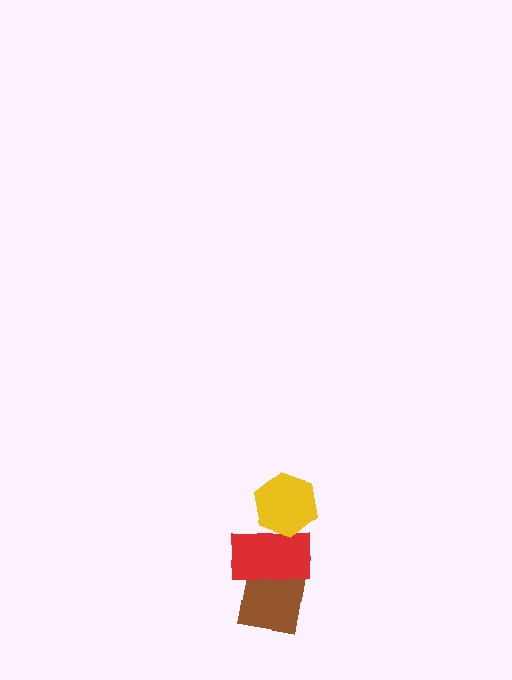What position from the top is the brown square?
The brown square is 3rd from the top.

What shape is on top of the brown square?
The red rectangle is on top of the brown square.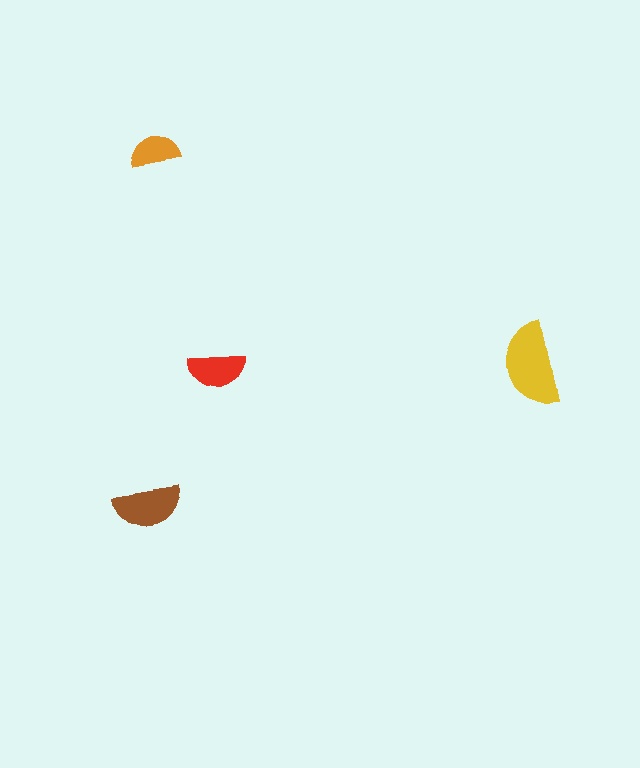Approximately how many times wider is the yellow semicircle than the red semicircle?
About 1.5 times wider.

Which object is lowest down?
The brown semicircle is bottommost.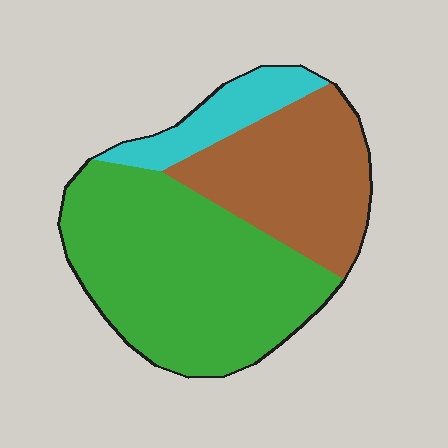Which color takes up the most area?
Green, at roughly 55%.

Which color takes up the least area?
Cyan, at roughly 10%.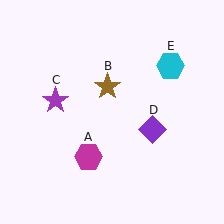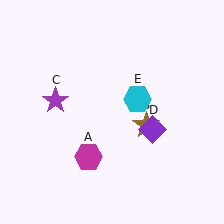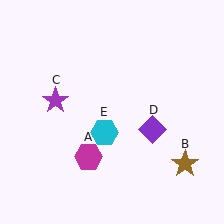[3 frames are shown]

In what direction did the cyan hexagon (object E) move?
The cyan hexagon (object E) moved down and to the left.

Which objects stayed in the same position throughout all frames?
Magenta hexagon (object A) and purple star (object C) and purple diamond (object D) remained stationary.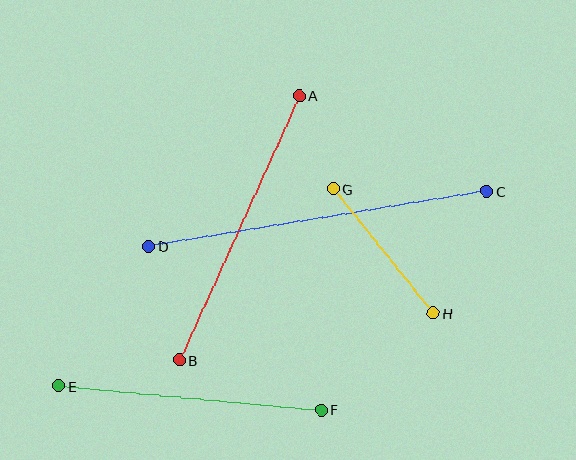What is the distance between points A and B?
The distance is approximately 290 pixels.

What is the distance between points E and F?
The distance is approximately 264 pixels.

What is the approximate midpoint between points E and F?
The midpoint is at approximately (190, 398) pixels.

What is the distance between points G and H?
The distance is approximately 160 pixels.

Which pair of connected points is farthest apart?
Points C and D are farthest apart.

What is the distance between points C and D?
The distance is approximately 342 pixels.